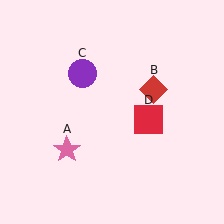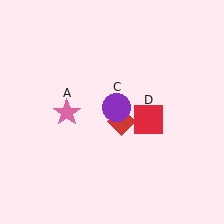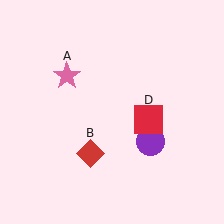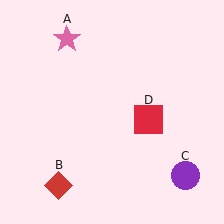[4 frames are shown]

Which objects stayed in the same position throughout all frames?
Red square (object D) remained stationary.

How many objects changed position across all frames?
3 objects changed position: pink star (object A), red diamond (object B), purple circle (object C).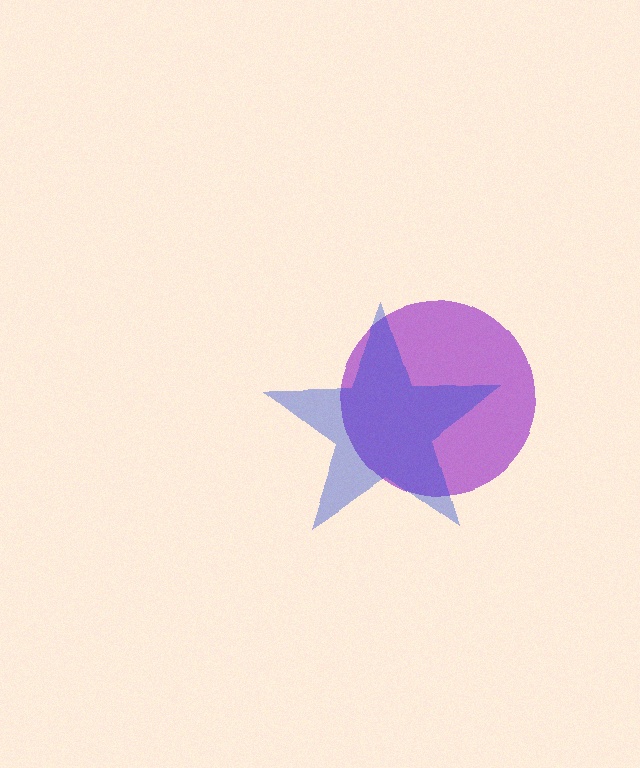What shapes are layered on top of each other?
The layered shapes are: a purple circle, a blue star.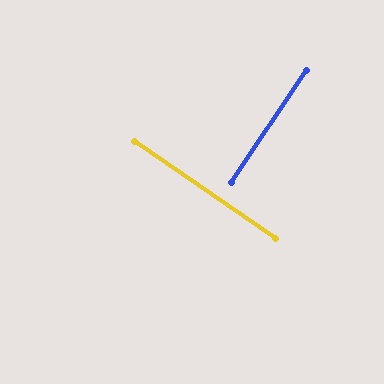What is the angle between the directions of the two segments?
Approximately 90 degrees.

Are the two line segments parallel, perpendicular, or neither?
Perpendicular — they meet at approximately 90°.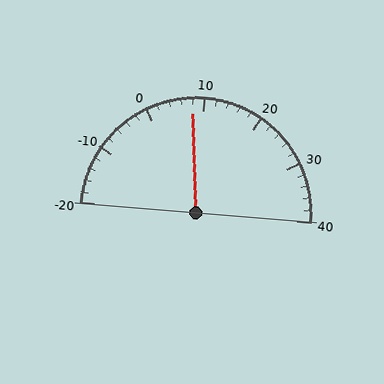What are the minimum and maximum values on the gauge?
The gauge ranges from -20 to 40.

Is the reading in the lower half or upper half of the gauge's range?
The reading is in the lower half of the range (-20 to 40).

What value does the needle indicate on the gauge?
The needle indicates approximately 8.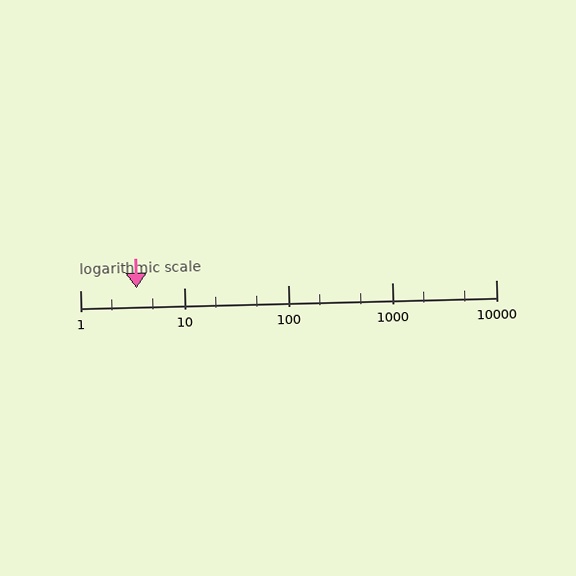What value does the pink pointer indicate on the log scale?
The pointer indicates approximately 3.5.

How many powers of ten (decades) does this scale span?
The scale spans 4 decades, from 1 to 10000.